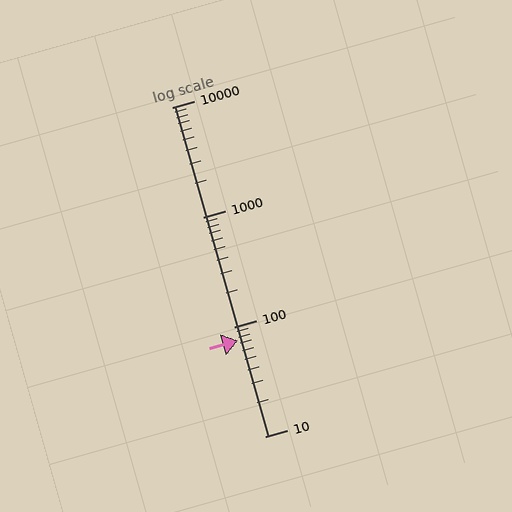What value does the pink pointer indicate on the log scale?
The pointer indicates approximately 75.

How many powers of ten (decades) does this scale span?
The scale spans 3 decades, from 10 to 10000.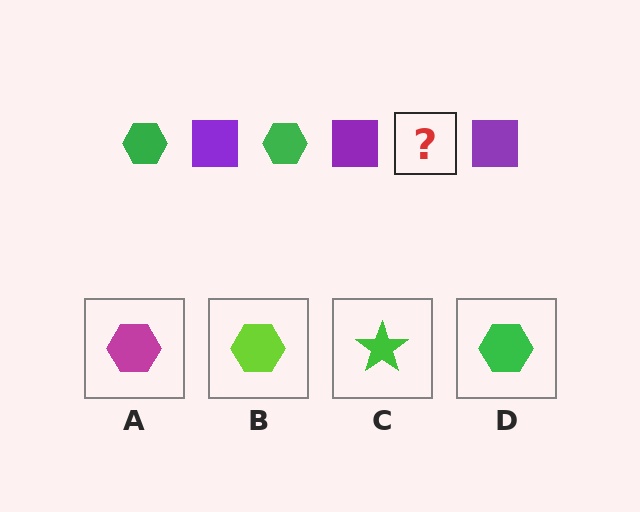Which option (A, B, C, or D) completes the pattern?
D.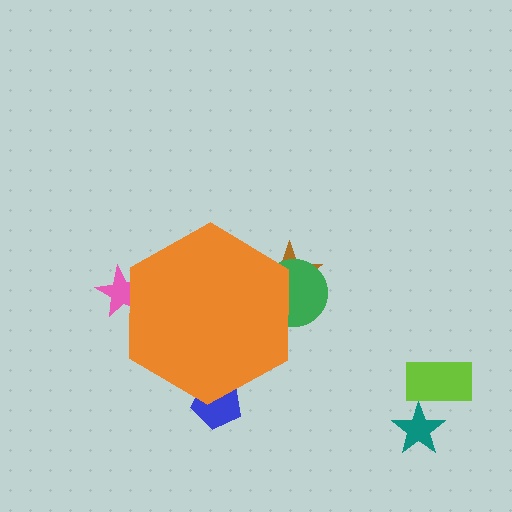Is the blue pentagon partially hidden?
Yes, the blue pentagon is partially hidden behind the orange hexagon.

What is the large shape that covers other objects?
An orange hexagon.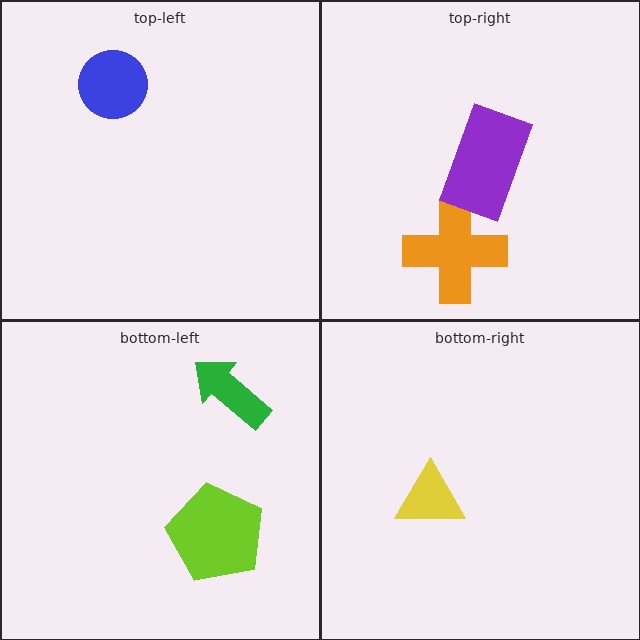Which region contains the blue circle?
The top-left region.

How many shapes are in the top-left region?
1.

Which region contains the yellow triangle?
The bottom-right region.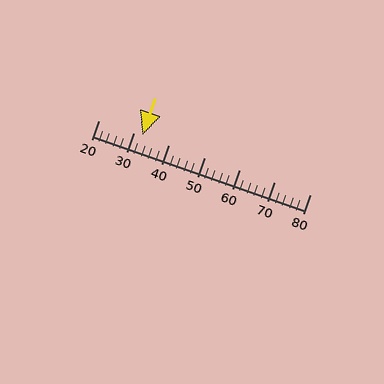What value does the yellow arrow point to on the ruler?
The yellow arrow points to approximately 32.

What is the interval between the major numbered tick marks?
The major tick marks are spaced 10 units apart.